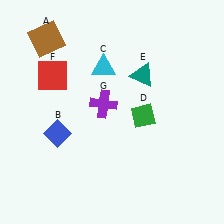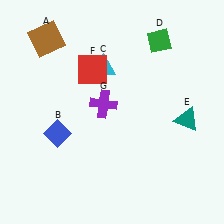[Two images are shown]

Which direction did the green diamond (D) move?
The green diamond (D) moved up.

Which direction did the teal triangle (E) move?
The teal triangle (E) moved down.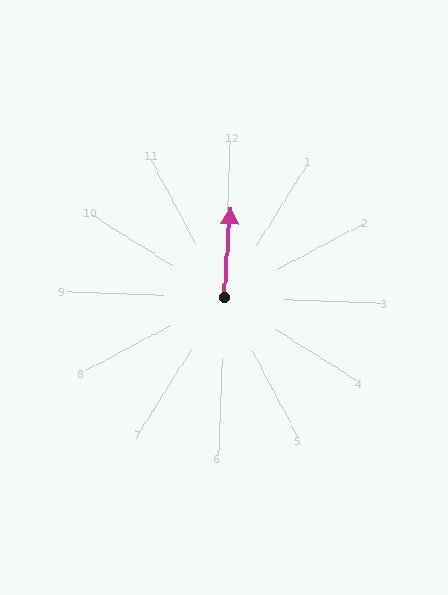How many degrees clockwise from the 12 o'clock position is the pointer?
Approximately 2 degrees.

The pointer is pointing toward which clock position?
Roughly 12 o'clock.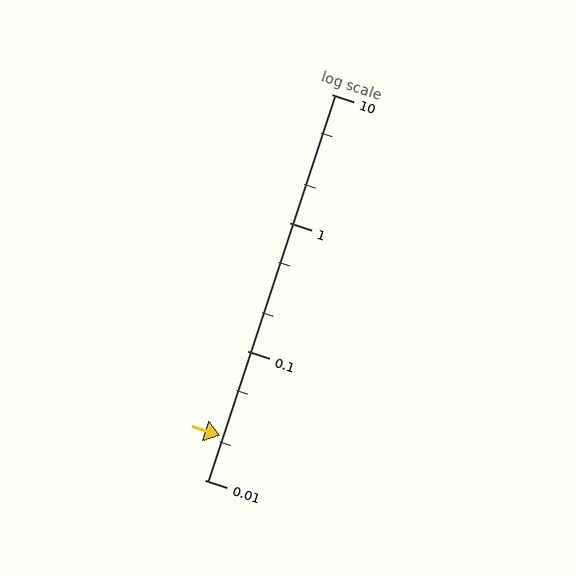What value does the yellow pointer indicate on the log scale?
The pointer indicates approximately 0.022.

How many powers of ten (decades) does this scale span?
The scale spans 3 decades, from 0.01 to 10.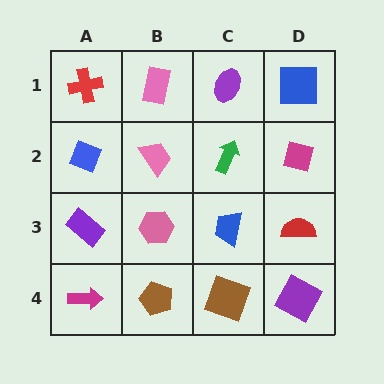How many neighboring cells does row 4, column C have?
3.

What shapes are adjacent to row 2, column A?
A red cross (row 1, column A), a purple rectangle (row 3, column A), a pink trapezoid (row 2, column B).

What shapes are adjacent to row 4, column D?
A red semicircle (row 3, column D), a brown square (row 4, column C).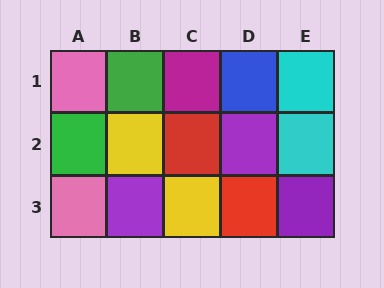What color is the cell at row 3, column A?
Pink.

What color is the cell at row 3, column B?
Purple.